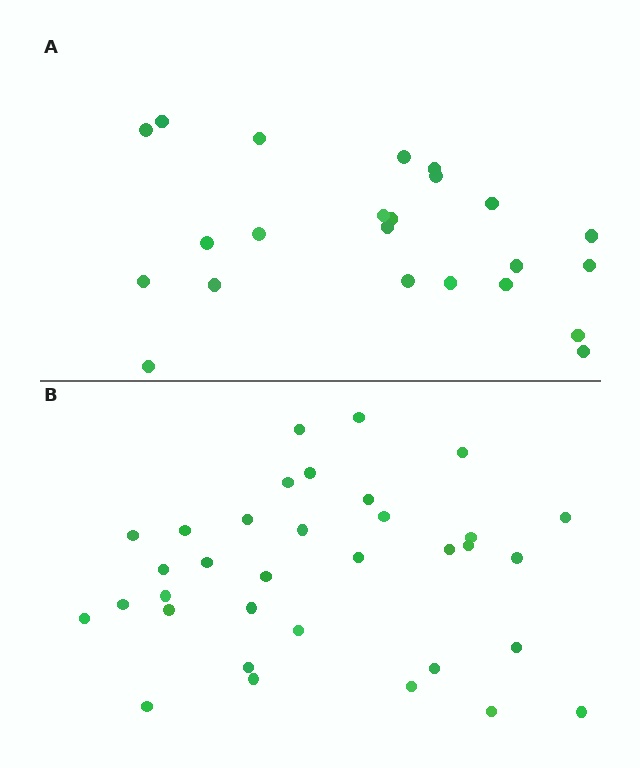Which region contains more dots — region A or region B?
Region B (the bottom region) has more dots.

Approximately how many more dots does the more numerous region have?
Region B has roughly 12 or so more dots than region A.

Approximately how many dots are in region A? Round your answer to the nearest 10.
About 20 dots. (The exact count is 23, which rounds to 20.)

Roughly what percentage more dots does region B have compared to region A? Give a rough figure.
About 50% more.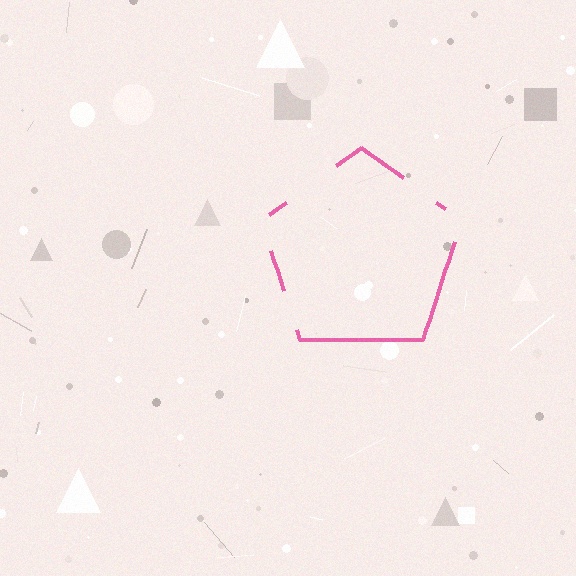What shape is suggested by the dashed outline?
The dashed outline suggests a pentagon.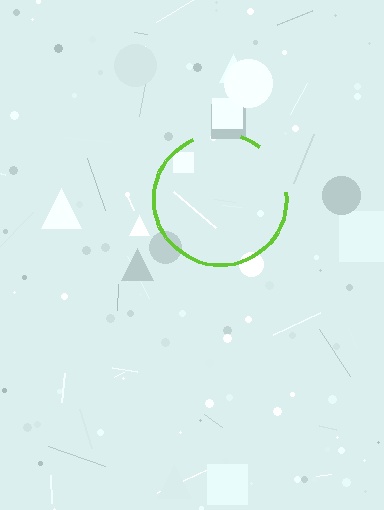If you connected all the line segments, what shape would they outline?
They would outline a circle.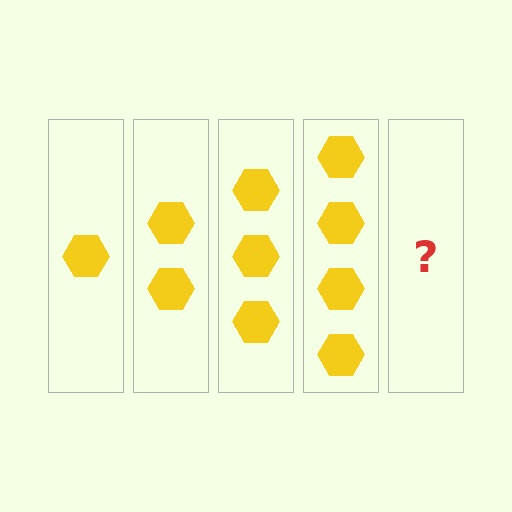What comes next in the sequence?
The next element should be 5 hexagons.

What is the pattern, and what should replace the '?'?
The pattern is that each step adds one more hexagon. The '?' should be 5 hexagons.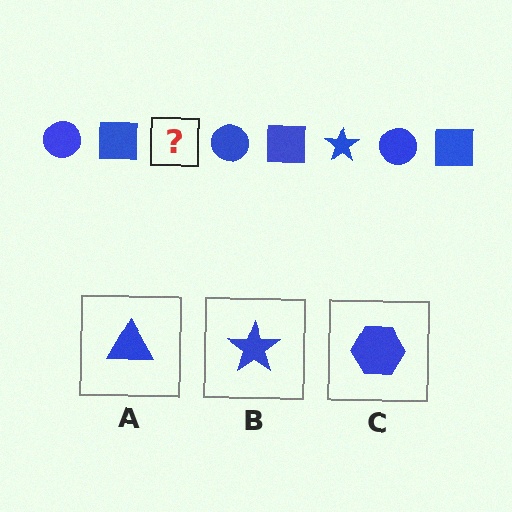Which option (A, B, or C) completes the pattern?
B.